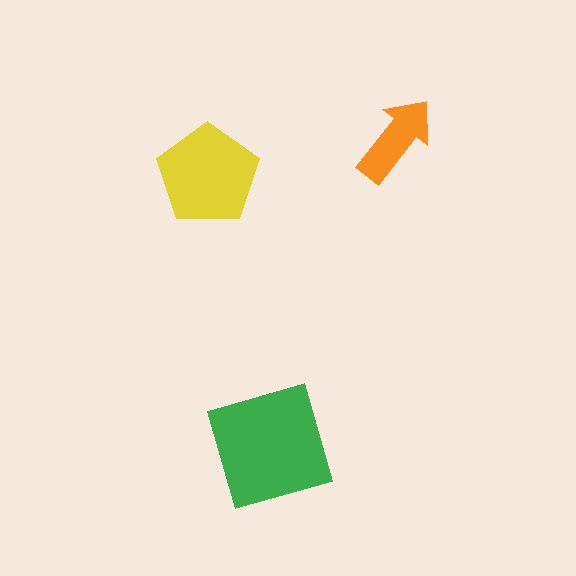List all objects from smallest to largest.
The orange arrow, the yellow pentagon, the green square.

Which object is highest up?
The orange arrow is topmost.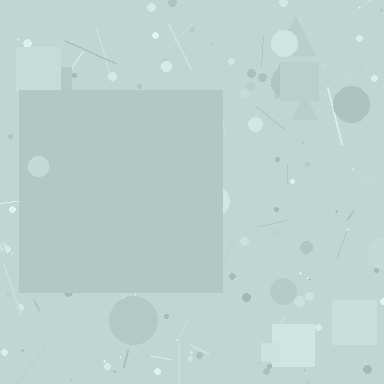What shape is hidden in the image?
A square is hidden in the image.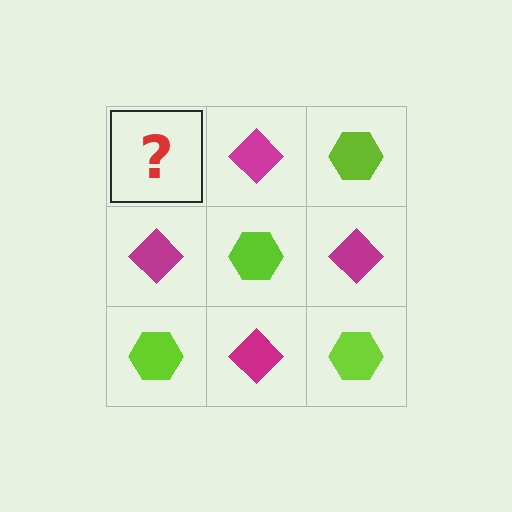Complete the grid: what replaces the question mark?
The question mark should be replaced with a lime hexagon.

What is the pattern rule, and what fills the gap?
The rule is that it alternates lime hexagon and magenta diamond in a checkerboard pattern. The gap should be filled with a lime hexagon.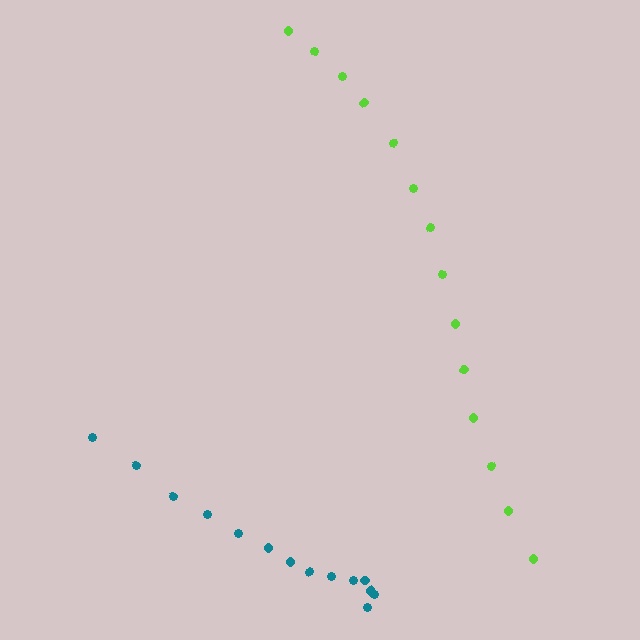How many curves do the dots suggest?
There are 2 distinct paths.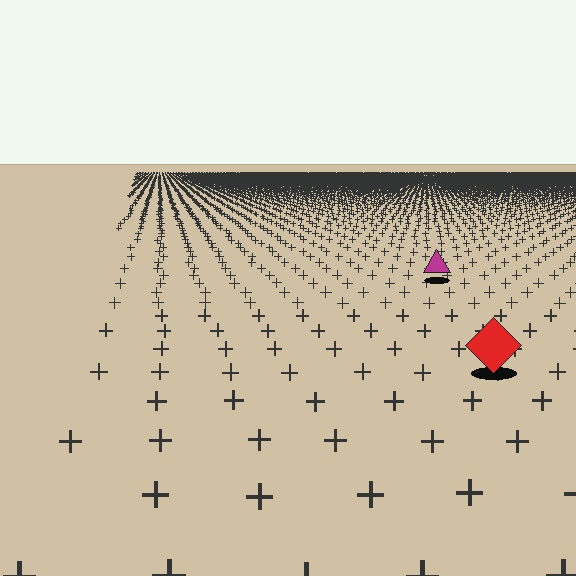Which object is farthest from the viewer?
The magenta triangle is farthest from the viewer. It appears smaller and the ground texture around it is denser.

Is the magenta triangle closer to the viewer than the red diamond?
No. The red diamond is closer — you can tell from the texture gradient: the ground texture is coarser near it.